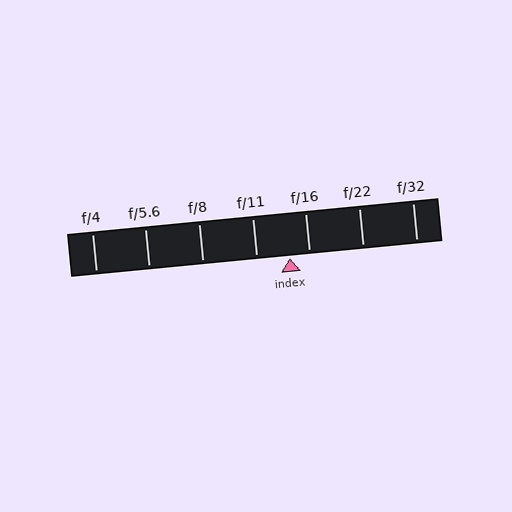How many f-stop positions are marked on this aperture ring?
There are 7 f-stop positions marked.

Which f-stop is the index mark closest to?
The index mark is closest to f/16.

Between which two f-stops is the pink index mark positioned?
The index mark is between f/11 and f/16.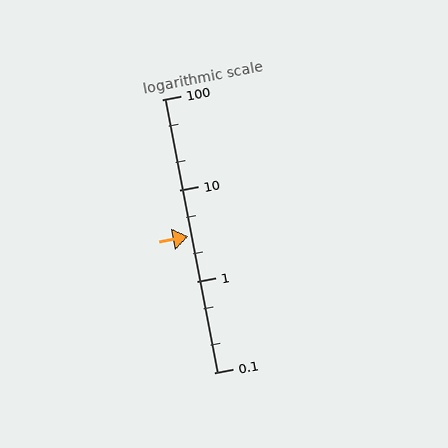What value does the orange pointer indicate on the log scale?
The pointer indicates approximately 3.1.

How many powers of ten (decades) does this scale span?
The scale spans 3 decades, from 0.1 to 100.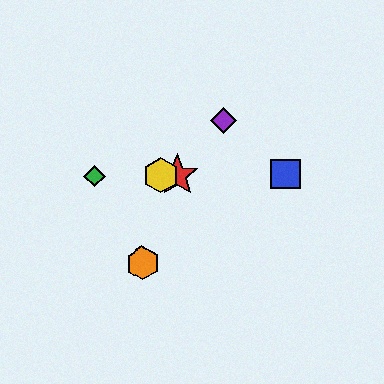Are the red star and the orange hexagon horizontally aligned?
No, the red star is at y≈175 and the orange hexagon is at y≈263.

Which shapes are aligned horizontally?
The red star, the blue square, the green diamond, the yellow hexagon are aligned horizontally.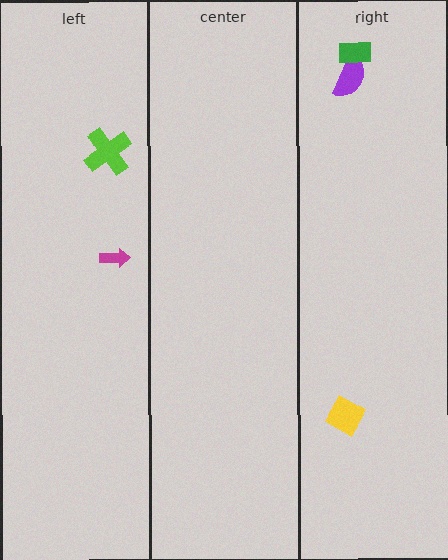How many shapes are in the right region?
3.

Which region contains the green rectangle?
The right region.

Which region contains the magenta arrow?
The left region.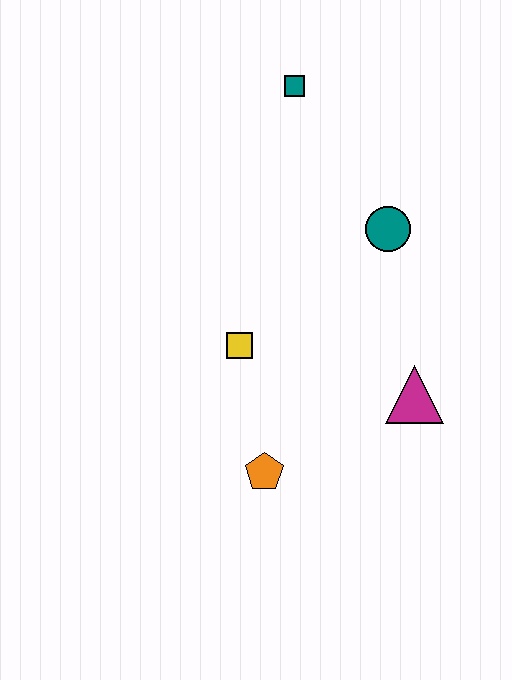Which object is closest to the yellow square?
The orange pentagon is closest to the yellow square.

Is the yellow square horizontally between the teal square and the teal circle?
No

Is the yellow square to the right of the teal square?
No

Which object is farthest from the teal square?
The orange pentagon is farthest from the teal square.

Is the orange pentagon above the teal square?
No